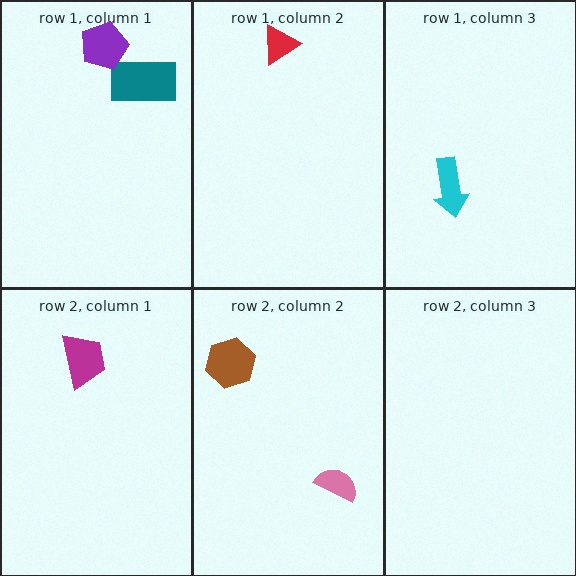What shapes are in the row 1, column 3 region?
The cyan arrow.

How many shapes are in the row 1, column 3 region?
1.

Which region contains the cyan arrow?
The row 1, column 3 region.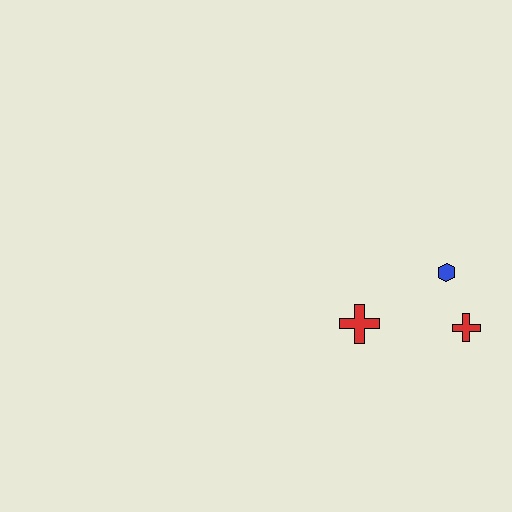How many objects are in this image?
There are 3 objects.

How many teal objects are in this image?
There are no teal objects.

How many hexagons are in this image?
There is 1 hexagon.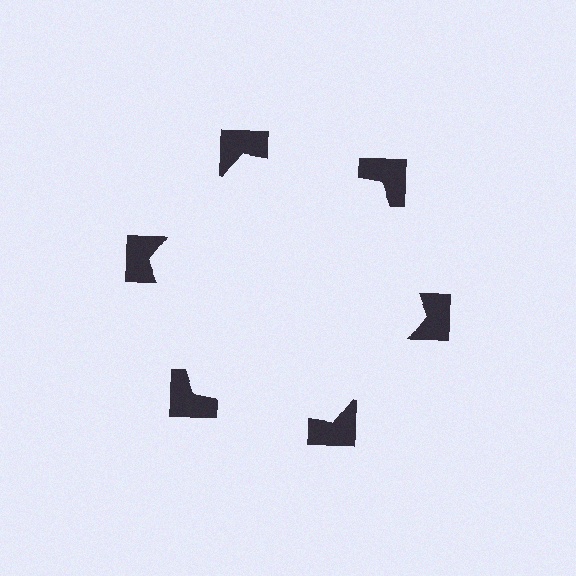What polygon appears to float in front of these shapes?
An illusory hexagon — its edges are inferred from the aligned wedge cuts in the notched squares, not physically drawn.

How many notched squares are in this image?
There are 6 — one at each vertex of the illusory hexagon.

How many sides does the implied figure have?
6 sides.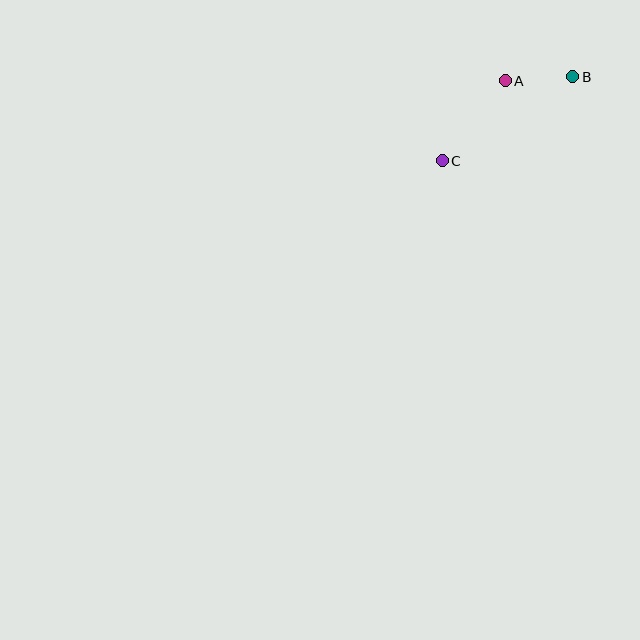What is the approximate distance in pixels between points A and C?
The distance between A and C is approximately 102 pixels.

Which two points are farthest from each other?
Points B and C are farthest from each other.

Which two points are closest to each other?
Points A and B are closest to each other.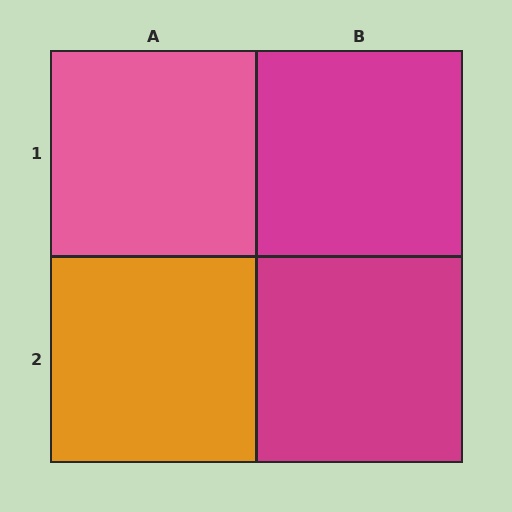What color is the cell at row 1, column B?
Magenta.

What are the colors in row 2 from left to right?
Orange, magenta.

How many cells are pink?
1 cell is pink.